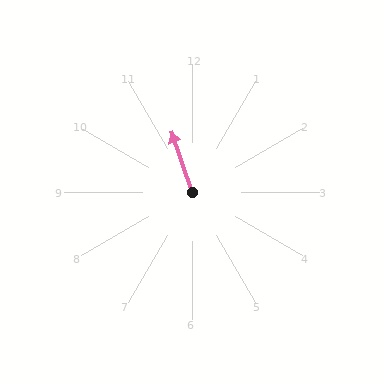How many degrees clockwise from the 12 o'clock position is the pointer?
Approximately 341 degrees.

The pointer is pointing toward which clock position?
Roughly 11 o'clock.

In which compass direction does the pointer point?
North.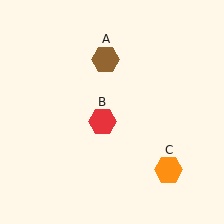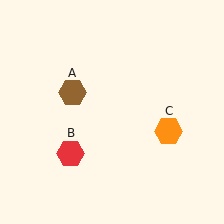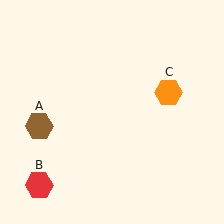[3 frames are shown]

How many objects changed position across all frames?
3 objects changed position: brown hexagon (object A), red hexagon (object B), orange hexagon (object C).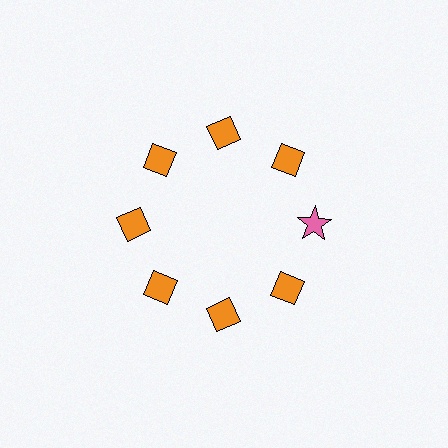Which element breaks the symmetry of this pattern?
The pink star at roughly the 3 o'clock position breaks the symmetry. All other shapes are orange diamonds.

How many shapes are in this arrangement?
There are 8 shapes arranged in a ring pattern.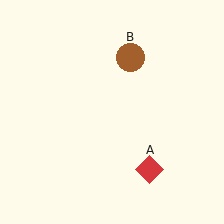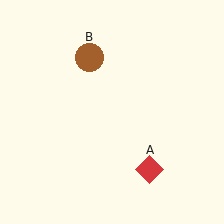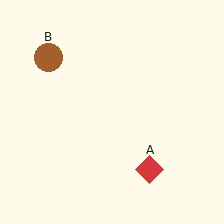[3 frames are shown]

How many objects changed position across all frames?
1 object changed position: brown circle (object B).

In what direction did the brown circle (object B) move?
The brown circle (object B) moved left.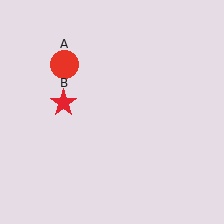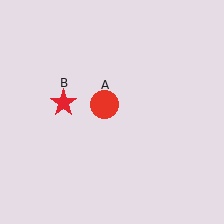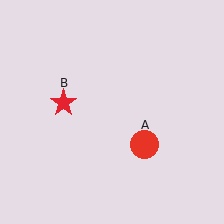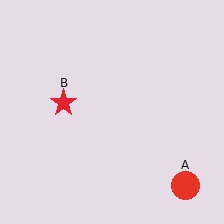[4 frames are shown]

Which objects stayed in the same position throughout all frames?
Red star (object B) remained stationary.